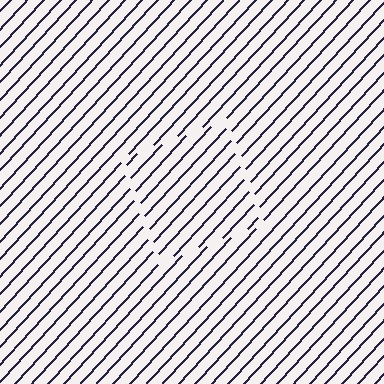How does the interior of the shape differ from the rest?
The interior of the shape contains the same grating, shifted by half a period — the contour is defined by the phase discontinuity where line-ends from the inner and outer gratings abut.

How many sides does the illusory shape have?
4 sides — the line-ends trace a square.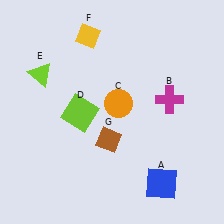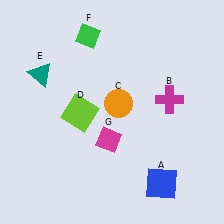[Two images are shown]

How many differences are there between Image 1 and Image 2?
There are 3 differences between the two images.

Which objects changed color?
E changed from lime to teal. F changed from yellow to green. G changed from brown to magenta.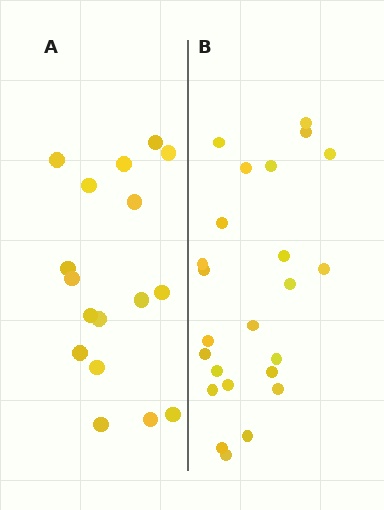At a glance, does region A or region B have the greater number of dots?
Region B (the right region) has more dots.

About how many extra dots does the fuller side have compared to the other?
Region B has roughly 8 or so more dots than region A.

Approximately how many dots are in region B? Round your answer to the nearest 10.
About 20 dots. (The exact count is 24, which rounds to 20.)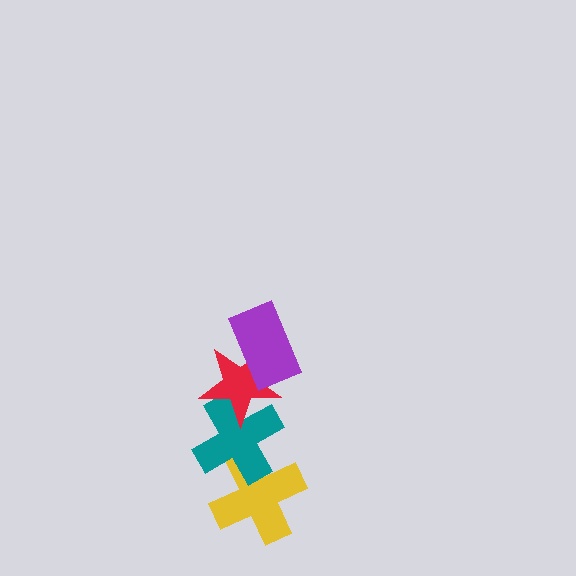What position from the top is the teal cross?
The teal cross is 3rd from the top.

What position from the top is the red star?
The red star is 2nd from the top.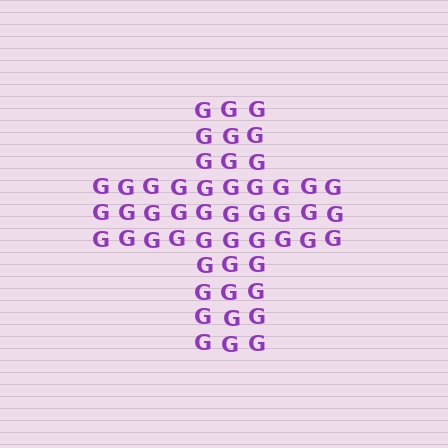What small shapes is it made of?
It is made of small letter G's.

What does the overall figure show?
The overall figure shows a cross.